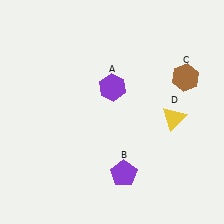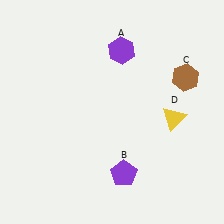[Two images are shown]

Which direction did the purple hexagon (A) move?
The purple hexagon (A) moved up.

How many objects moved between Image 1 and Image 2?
1 object moved between the two images.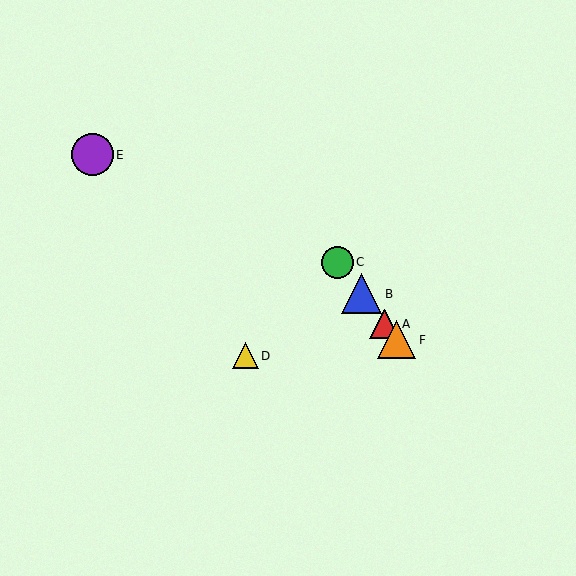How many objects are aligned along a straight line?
4 objects (A, B, C, F) are aligned along a straight line.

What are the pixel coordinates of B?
Object B is at (361, 294).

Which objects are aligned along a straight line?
Objects A, B, C, F are aligned along a straight line.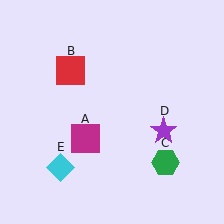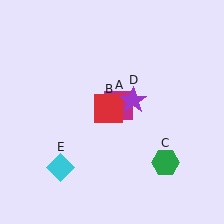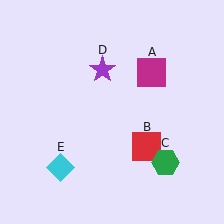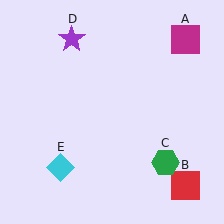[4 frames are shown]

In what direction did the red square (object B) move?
The red square (object B) moved down and to the right.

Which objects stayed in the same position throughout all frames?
Green hexagon (object C) and cyan diamond (object E) remained stationary.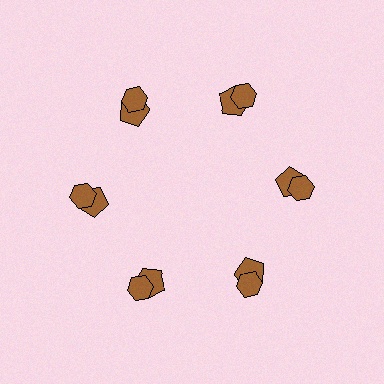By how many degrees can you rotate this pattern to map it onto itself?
The pattern maps onto itself every 60 degrees of rotation.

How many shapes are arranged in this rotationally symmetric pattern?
There are 12 shapes, arranged in 6 groups of 2.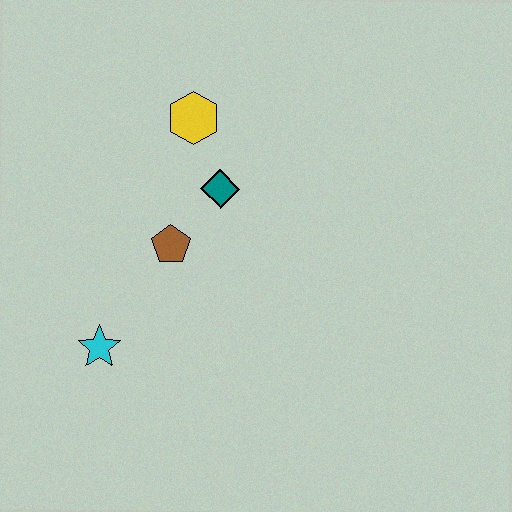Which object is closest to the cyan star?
The brown pentagon is closest to the cyan star.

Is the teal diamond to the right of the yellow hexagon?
Yes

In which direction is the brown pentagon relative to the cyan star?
The brown pentagon is above the cyan star.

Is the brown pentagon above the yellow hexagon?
No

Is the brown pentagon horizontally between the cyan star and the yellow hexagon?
Yes